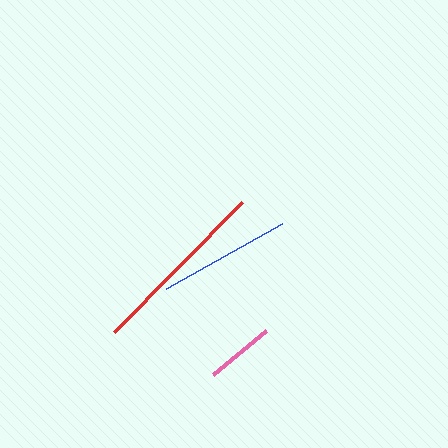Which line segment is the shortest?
The pink line is the shortest at approximately 69 pixels.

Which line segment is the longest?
The red line is the longest at approximately 183 pixels.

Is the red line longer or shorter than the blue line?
The red line is longer than the blue line.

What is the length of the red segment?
The red segment is approximately 183 pixels long.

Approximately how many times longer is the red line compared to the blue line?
The red line is approximately 1.4 times the length of the blue line.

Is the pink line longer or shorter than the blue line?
The blue line is longer than the pink line.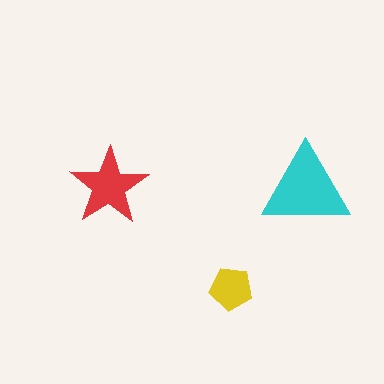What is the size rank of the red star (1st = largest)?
2nd.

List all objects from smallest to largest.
The yellow pentagon, the red star, the cyan triangle.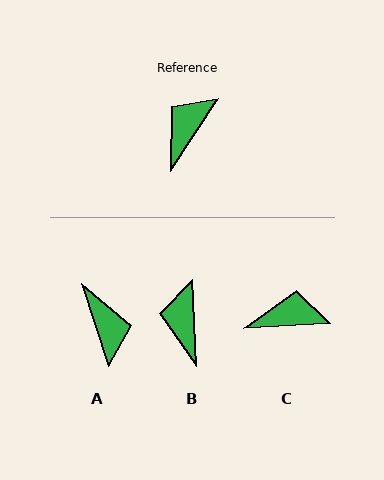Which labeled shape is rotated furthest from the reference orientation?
A, about 129 degrees away.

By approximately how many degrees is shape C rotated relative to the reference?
Approximately 53 degrees clockwise.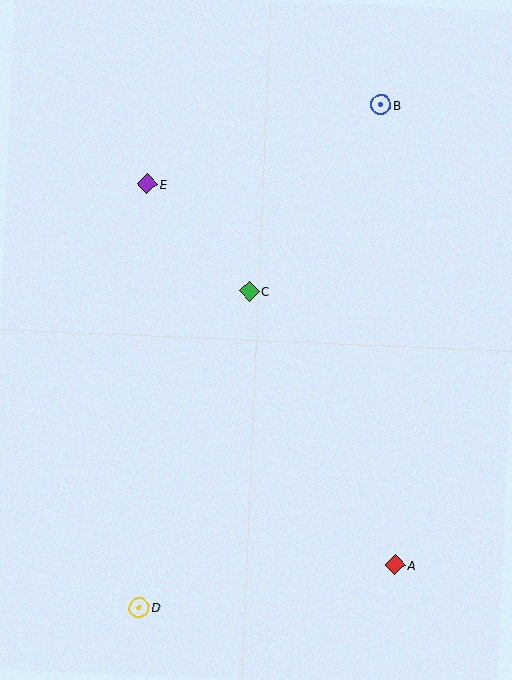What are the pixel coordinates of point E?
Point E is at (147, 184).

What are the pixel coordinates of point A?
Point A is at (395, 565).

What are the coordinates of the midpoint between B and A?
The midpoint between B and A is at (388, 335).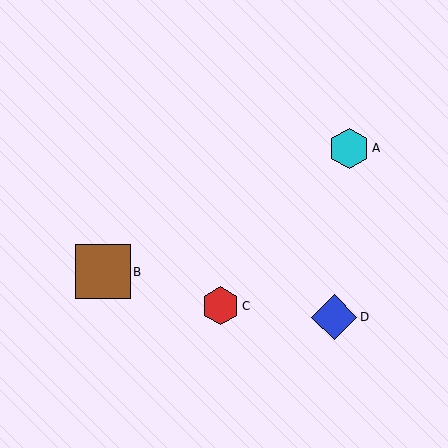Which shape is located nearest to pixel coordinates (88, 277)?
The brown square (labeled B) at (103, 272) is nearest to that location.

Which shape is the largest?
The brown square (labeled B) is the largest.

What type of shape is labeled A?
Shape A is a cyan hexagon.